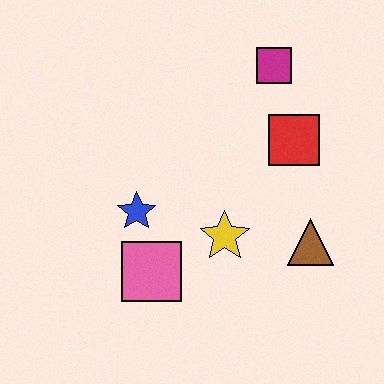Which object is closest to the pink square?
The blue star is closest to the pink square.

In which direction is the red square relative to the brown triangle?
The red square is above the brown triangle.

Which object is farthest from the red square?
The pink square is farthest from the red square.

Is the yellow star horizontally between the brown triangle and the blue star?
Yes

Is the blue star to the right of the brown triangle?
No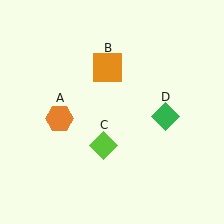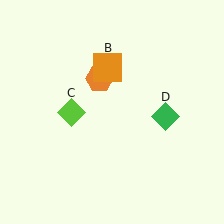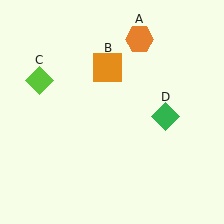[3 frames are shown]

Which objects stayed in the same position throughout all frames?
Orange square (object B) and green diamond (object D) remained stationary.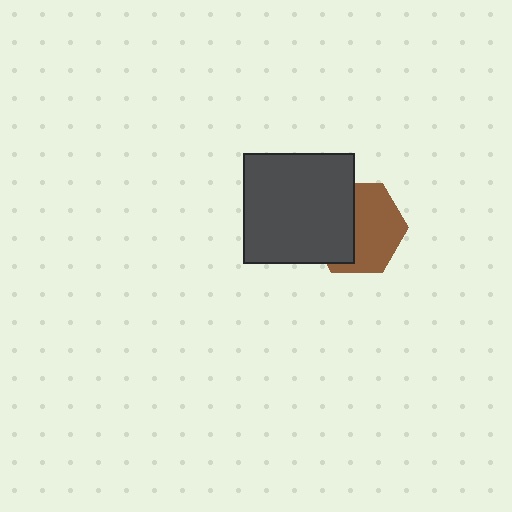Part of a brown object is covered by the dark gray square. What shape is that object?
It is a hexagon.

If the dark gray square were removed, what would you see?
You would see the complete brown hexagon.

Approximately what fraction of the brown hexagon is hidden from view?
Roughly 44% of the brown hexagon is hidden behind the dark gray square.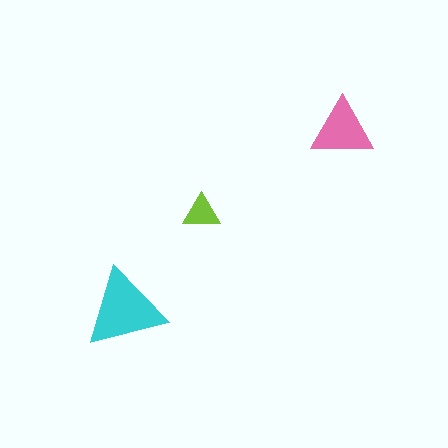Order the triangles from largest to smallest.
the cyan one, the pink one, the lime one.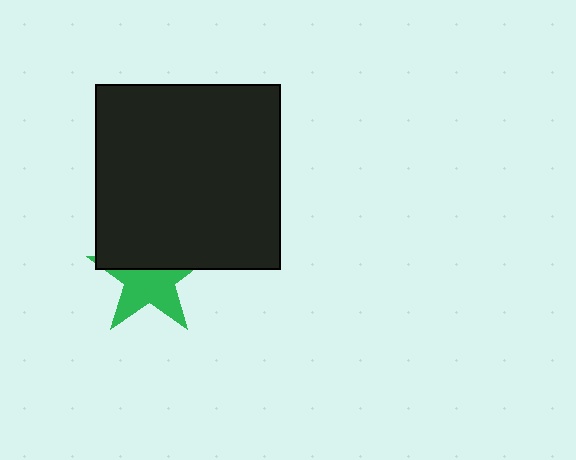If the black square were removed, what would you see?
You would see the complete green star.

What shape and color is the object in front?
The object in front is a black square.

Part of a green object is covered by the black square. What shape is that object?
It is a star.